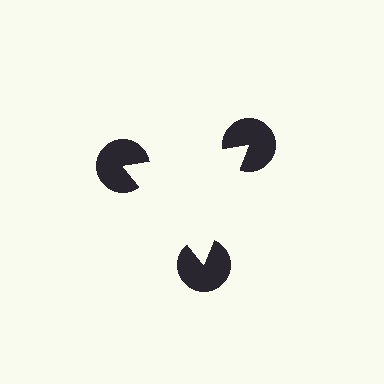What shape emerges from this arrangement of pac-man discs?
An illusory triangle — its edges are inferred from the aligned wedge cuts in the pac-man discs, not physically drawn.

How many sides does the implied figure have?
3 sides.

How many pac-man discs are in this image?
There are 3 — one at each vertex of the illusory triangle.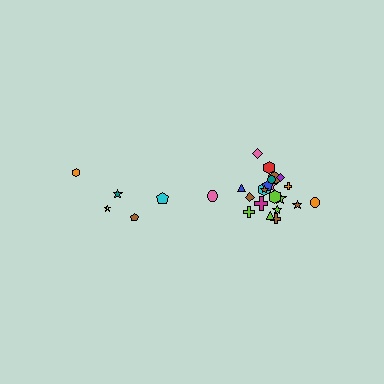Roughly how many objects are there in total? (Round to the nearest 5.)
Roughly 25 objects in total.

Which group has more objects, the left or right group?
The right group.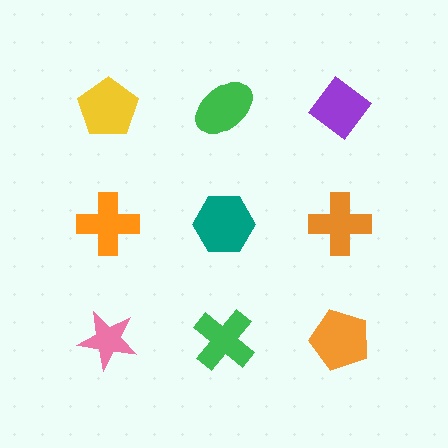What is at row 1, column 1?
A yellow pentagon.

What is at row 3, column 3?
An orange pentagon.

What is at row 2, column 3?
An orange cross.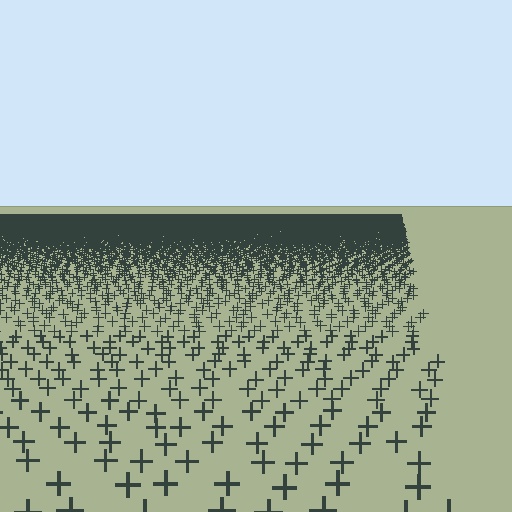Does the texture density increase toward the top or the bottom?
Density increases toward the top.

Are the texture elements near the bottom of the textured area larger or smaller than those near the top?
Larger. Near the bottom, elements are closer to the viewer and appear at a bigger on-screen size.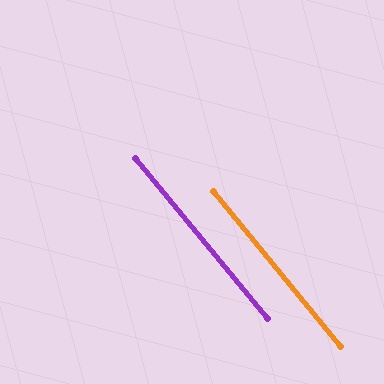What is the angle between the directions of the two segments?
Approximately 0 degrees.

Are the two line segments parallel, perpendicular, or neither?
Parallel — their directions differ by only 0.3°.